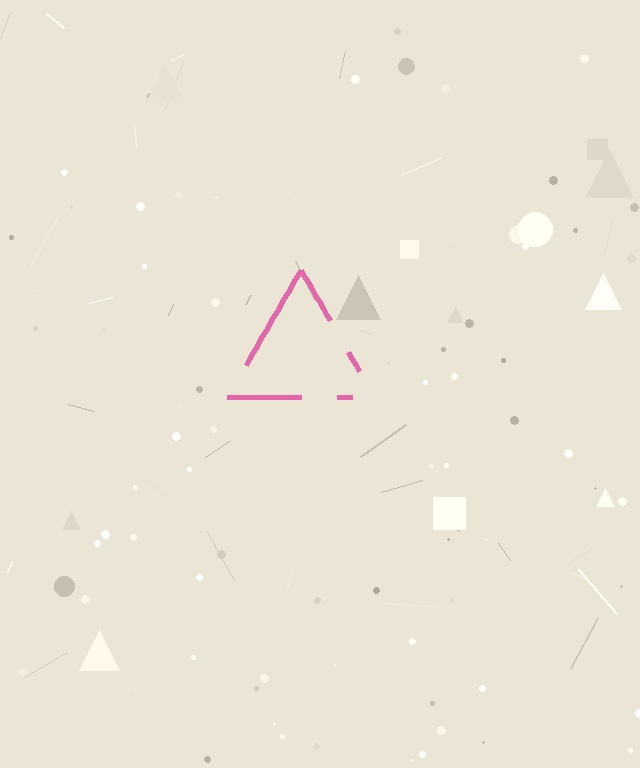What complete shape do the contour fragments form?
The contour fragments form a triangle.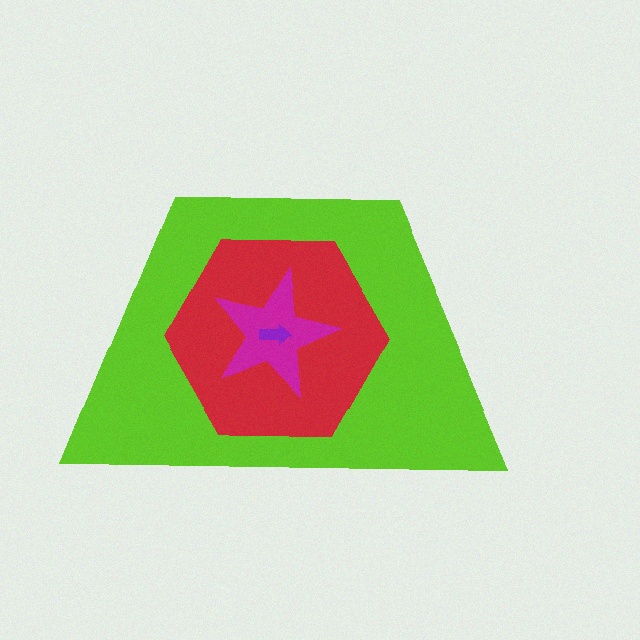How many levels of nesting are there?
4.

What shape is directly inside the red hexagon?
The magenta star.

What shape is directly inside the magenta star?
The purple arrow.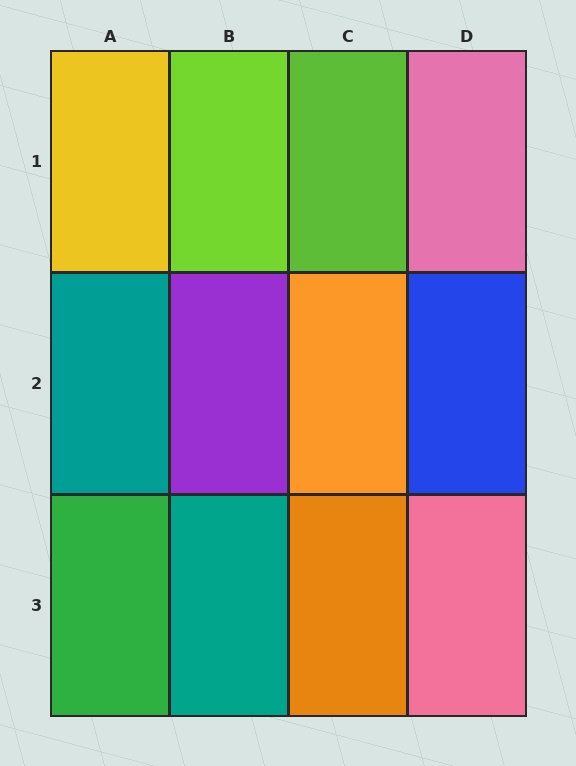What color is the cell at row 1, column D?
Pink.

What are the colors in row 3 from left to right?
Green, teal, orange, pink.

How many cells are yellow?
1 cell is yellow.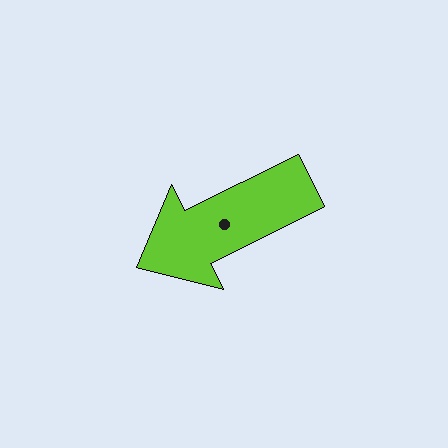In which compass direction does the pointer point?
Southwest.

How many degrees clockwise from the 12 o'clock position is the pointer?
Approximately 244 degrees.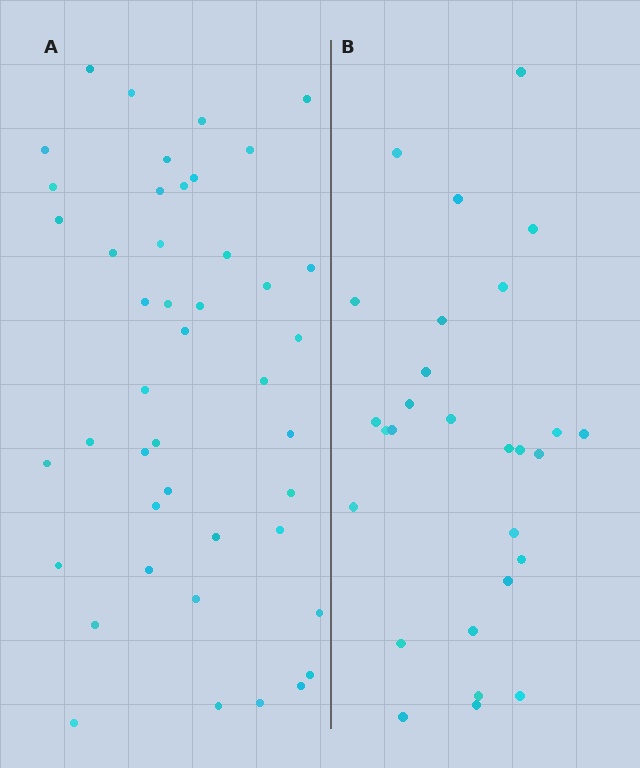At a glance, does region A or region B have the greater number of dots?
Region A (the left region) has more dots.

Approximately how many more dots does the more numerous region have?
Region A has approximately 15 more dots than region B.